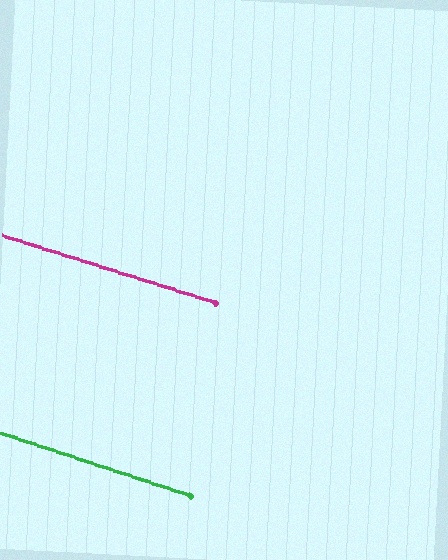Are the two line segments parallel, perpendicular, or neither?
Parallel — their directions differ by only 0.9°.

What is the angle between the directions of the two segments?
Approximately 1 degree.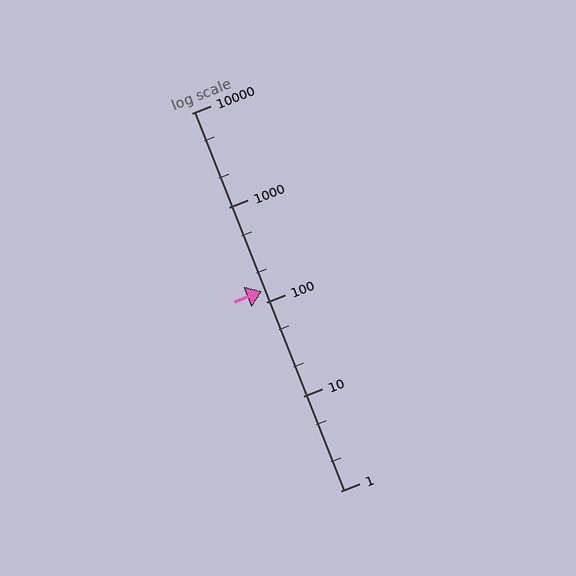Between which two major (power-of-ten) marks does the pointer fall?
The pointer is between 100 and 1000.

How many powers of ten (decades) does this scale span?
The scale spans 4 decades, from 1 to 10000.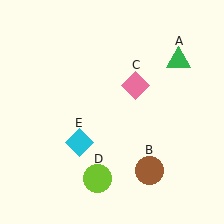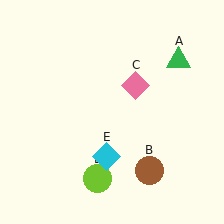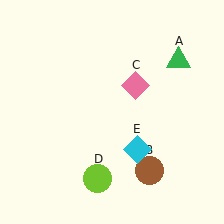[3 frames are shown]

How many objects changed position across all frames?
1 object changed position: cyan diamond (object E).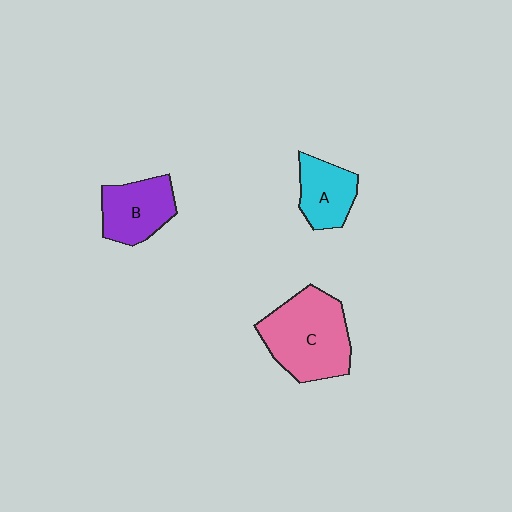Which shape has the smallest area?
Shape A (cyan).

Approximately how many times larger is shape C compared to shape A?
Approximately 1.9 times.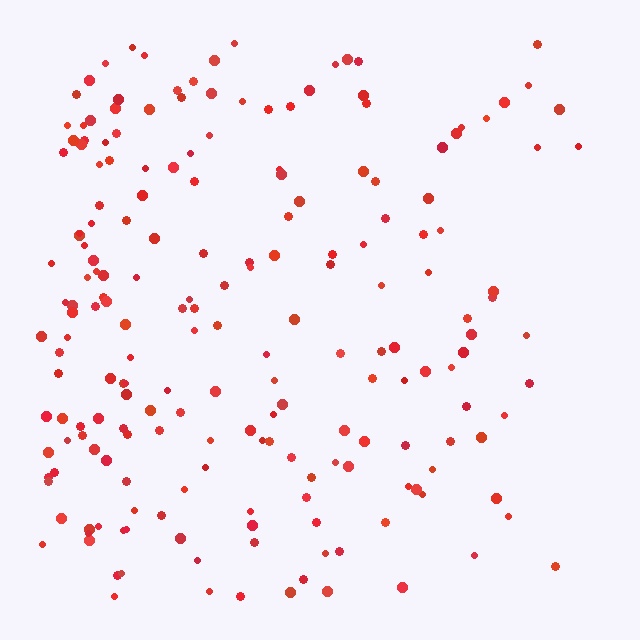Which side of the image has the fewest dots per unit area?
The right.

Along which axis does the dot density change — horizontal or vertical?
Horizontal.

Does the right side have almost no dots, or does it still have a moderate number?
Still a moderate number, just noticeably fewer than the left.